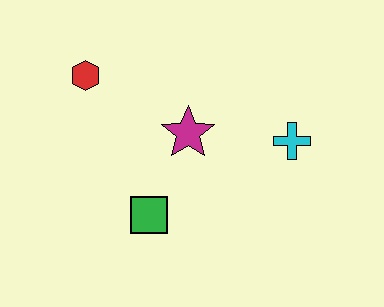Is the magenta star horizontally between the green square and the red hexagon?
No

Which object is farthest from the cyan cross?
The red hexagon is farthest from the cyan cross.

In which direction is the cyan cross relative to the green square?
The cyan cross is to the right of the green square.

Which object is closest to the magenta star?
The green square is closest to the magenta star.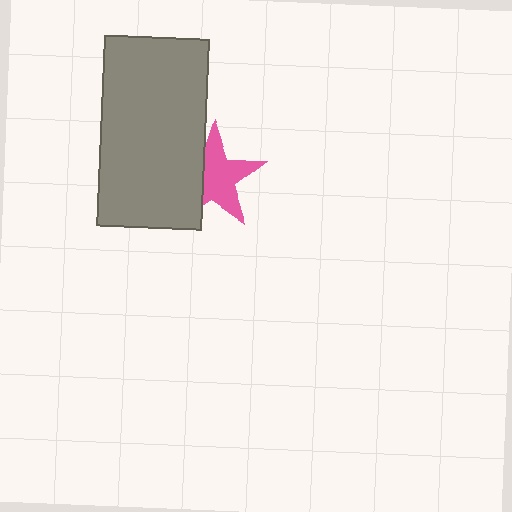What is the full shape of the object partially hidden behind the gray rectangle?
The partially hidden object is a pink star.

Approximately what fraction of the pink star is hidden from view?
Roughly 35% of the pink star is hidden behind the gray rectangle.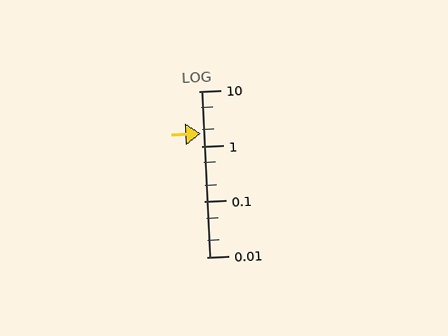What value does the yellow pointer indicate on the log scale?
The pointer indicates approximately 1.7.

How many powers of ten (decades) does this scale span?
The scale spans 3 decades, from 0.01 to 10.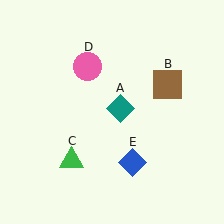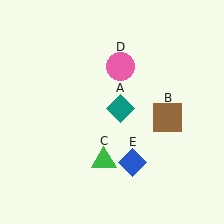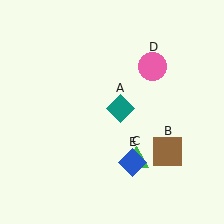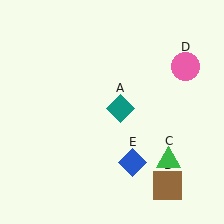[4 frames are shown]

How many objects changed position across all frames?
3 objects changed position: brown square (object B), green triangle (object C), pink circle (object D).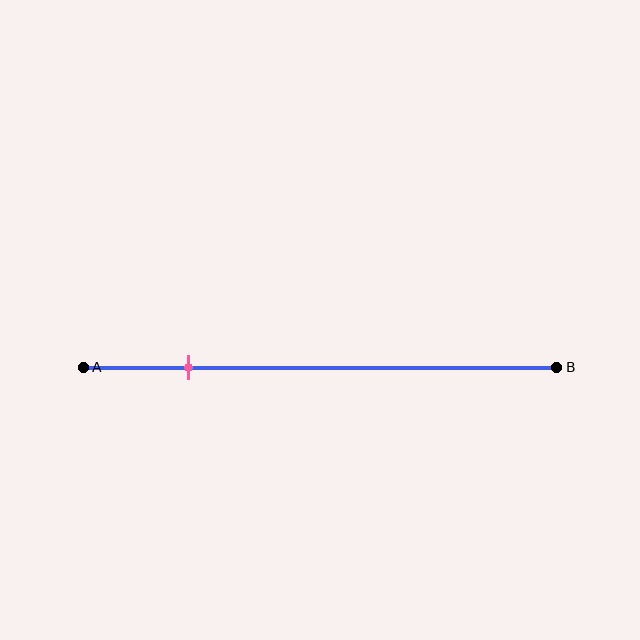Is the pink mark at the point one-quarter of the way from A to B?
Yes, the mark is approximately at the one-quarter point.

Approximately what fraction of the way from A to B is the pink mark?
The pink mark is approximately 20% of the way from A to B.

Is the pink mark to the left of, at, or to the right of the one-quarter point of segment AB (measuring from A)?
The pink mark is approximately at the one-quarter point of segment AB.